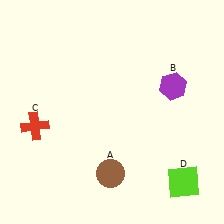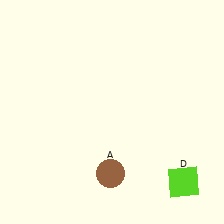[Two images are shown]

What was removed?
The red cross (C), the purple hexagon (B) were removed in Image 2.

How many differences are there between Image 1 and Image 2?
There are 2 differences between the two images.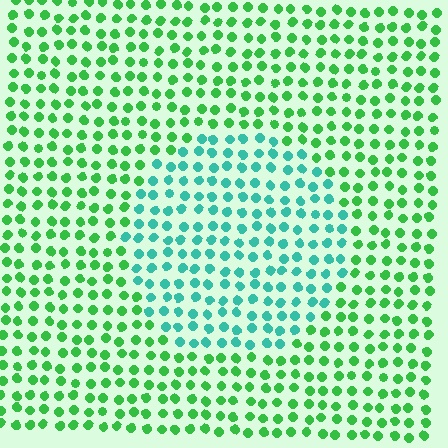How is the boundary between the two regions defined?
The boundary is defined purely by a slight shift in hue (about 44 degrees). Spacing, size, and orientation are identical on both sides.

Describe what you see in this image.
The image is filled with small green elements in a uniform arrangement. A circle-shaped region is visible where the elements are tinted to a slightly different hue, forming a subtle color boundary.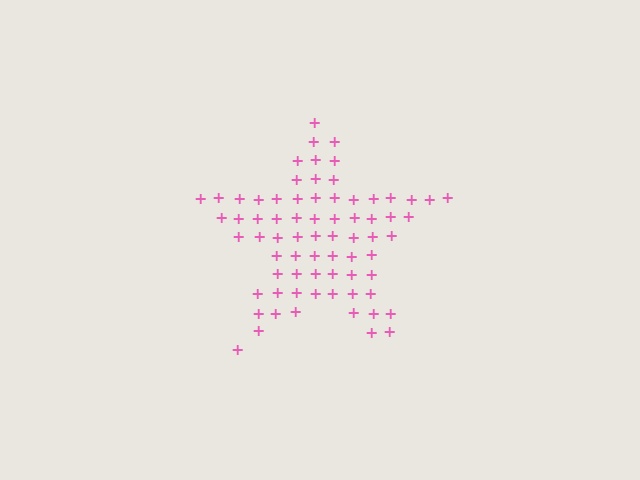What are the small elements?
The small elements are plus signs.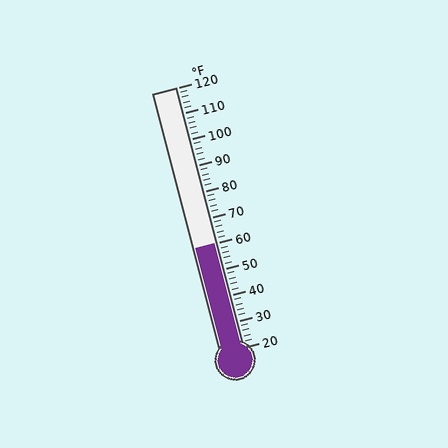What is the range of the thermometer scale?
The thermometer scale ranges from 20°F to 120°F.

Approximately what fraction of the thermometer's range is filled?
The thermometer is filled to approximately 40% of its range.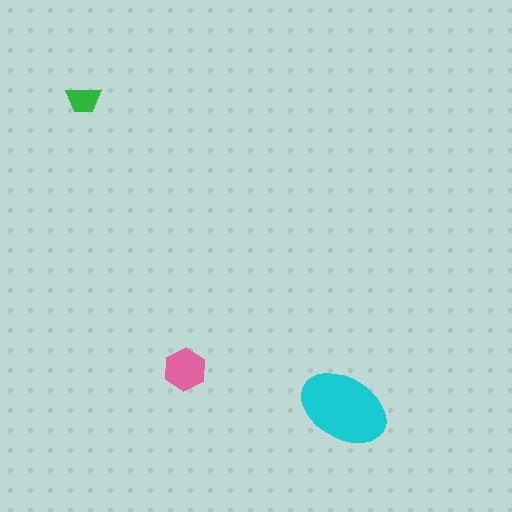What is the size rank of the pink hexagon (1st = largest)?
2nd.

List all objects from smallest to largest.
The green trapezoid, the pink hexagon, the cyan ellipse.